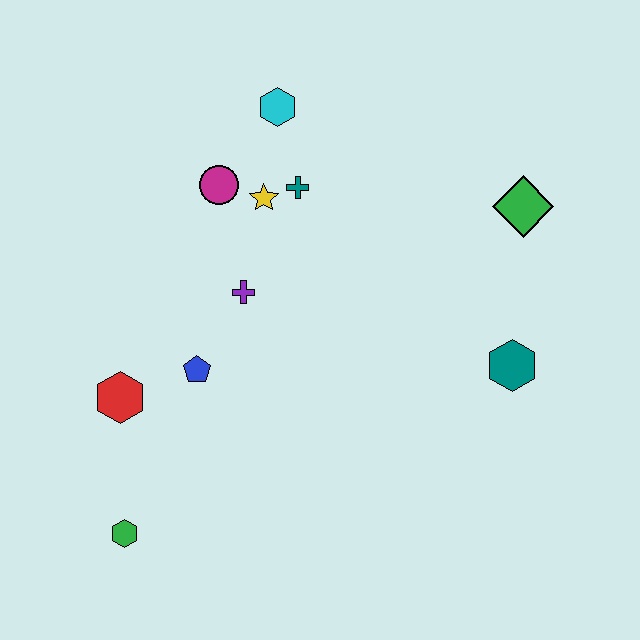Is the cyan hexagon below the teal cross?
No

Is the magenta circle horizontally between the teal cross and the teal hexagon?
No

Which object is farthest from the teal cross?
The green hexagon is farthest from the teal cross.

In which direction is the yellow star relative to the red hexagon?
The yellow star is above the red hexagon.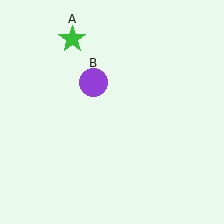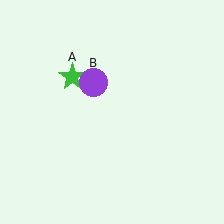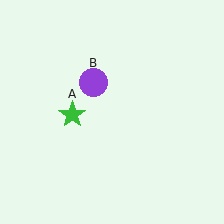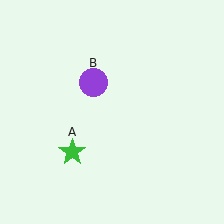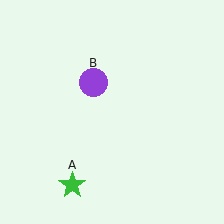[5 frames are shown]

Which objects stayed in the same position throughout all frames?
Purple circle (object B) remained stationary.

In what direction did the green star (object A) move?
The green star (object A) moved down.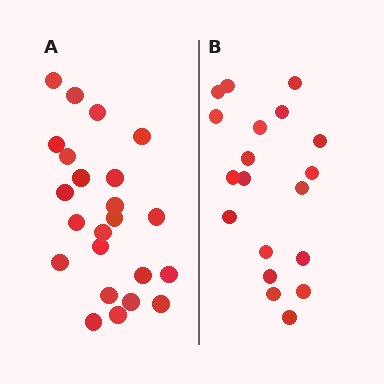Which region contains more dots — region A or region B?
Region A (the left region) has more dots.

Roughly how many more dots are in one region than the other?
Region A has about 4 more dots than region B.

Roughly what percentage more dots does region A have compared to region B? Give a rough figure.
About 20% more.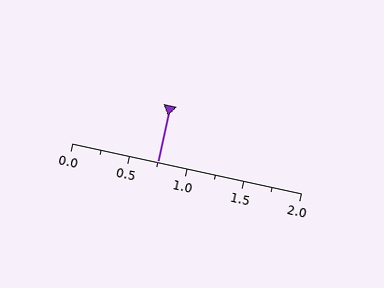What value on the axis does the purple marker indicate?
The marker indicates approximately 0.75.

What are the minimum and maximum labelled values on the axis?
The axis runs from 0.0 to 2.0.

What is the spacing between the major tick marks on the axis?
The major ticks are spaced 0.5 apart.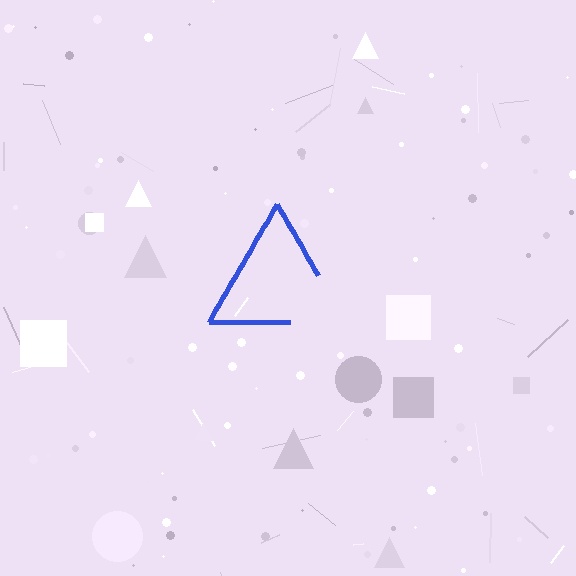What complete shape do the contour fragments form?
The contour fragments form a triangle.